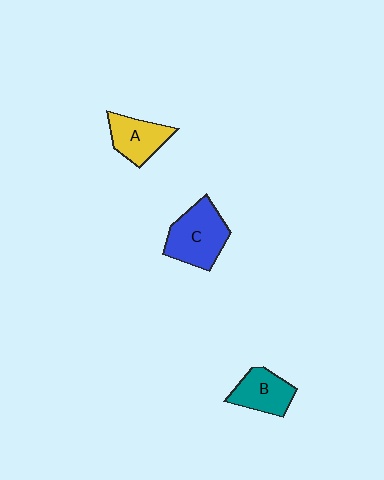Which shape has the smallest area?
Shape A (yellow).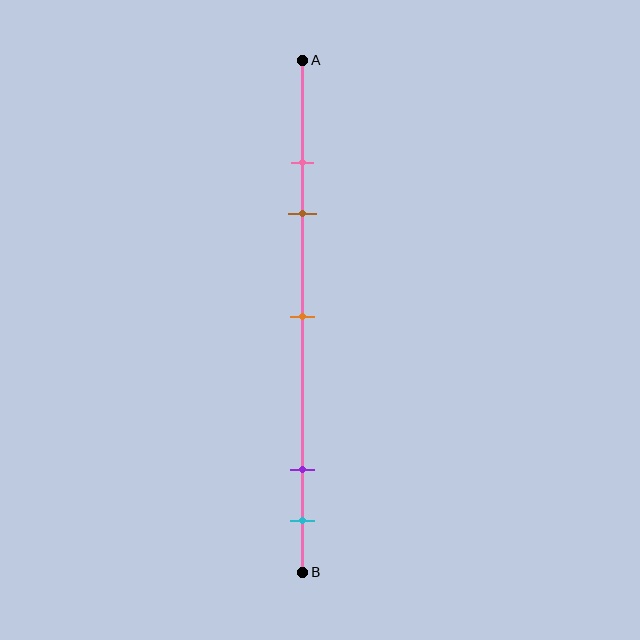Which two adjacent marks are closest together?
The pink and brown marks are the closest adjacent pair.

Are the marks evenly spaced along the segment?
No, the marks are not evenly spaced.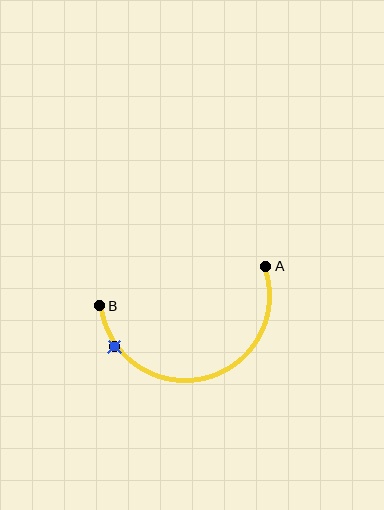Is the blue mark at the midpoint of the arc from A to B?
No. The blue mark lies on the arc but is closer to endpoint B. The arc midpoint would be at the point on the curve equidistant along the arc from both A and B.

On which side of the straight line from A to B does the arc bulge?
The arc bulges below the straight line connecting A and B.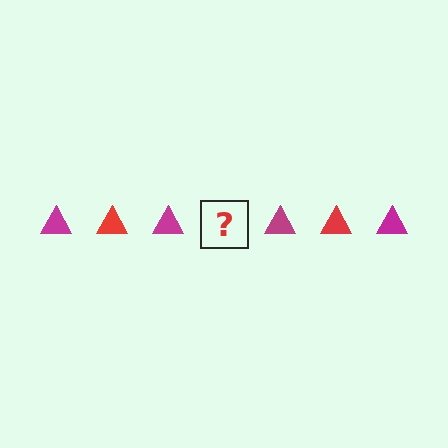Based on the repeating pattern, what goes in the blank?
The blank should be a red triangle.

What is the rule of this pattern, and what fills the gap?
The rule is that the pattern cycles through magenta, red triangles. The gap should be filled with a red triangle.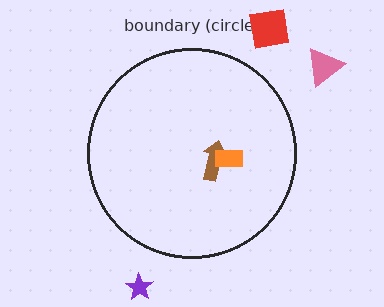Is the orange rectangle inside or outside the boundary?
Inside.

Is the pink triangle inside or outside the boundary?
Outside.